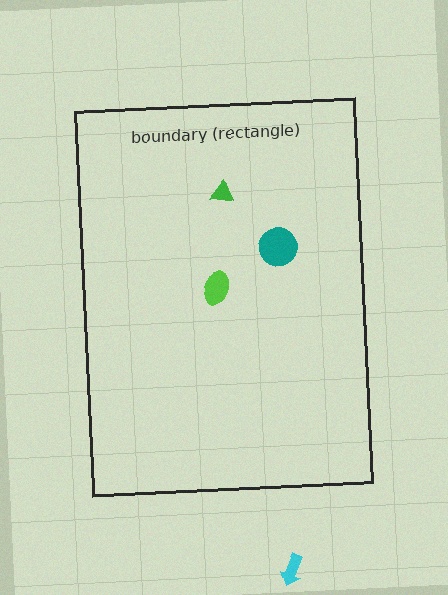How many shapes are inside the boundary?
3 inside, 1 outside.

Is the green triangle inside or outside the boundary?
Inside.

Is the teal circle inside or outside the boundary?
Inside.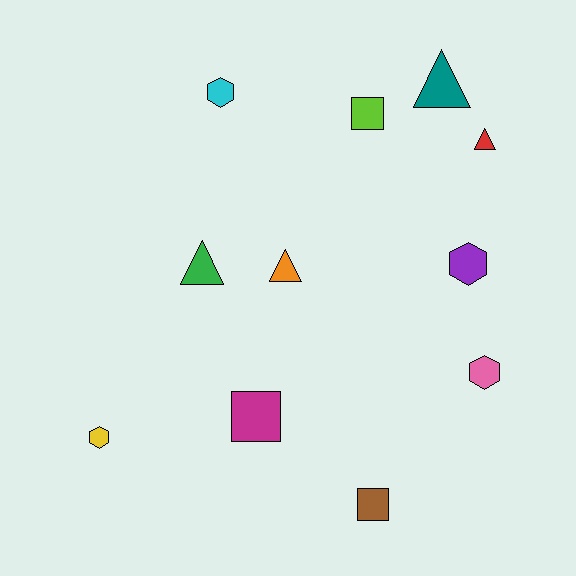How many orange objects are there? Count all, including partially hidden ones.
There is 1 orange object.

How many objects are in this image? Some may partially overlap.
There are 11 objects.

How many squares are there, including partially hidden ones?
There are 3 squares.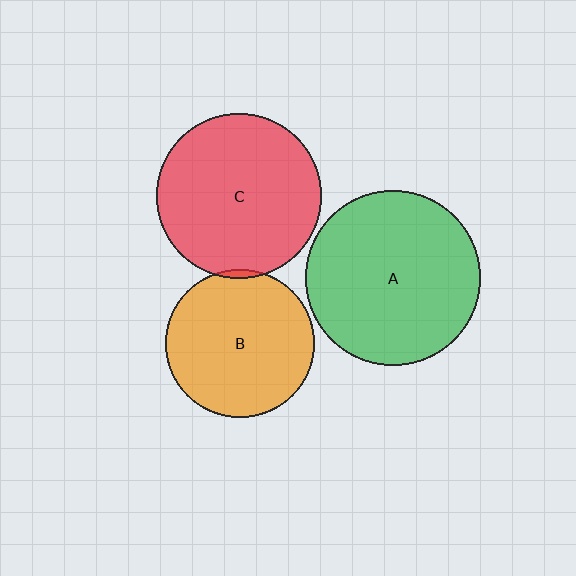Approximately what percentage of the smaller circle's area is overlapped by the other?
Approximately 5%.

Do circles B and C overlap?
Yes.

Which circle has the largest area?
Circle A (green).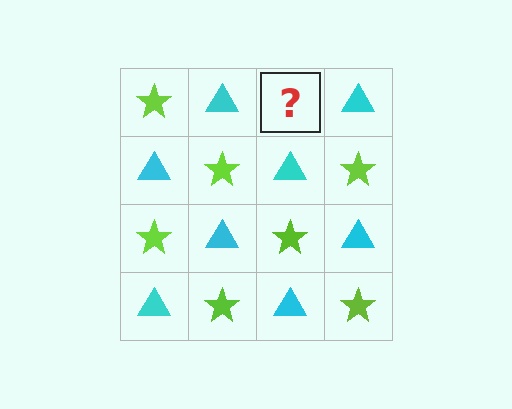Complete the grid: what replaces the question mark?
The question mark should be replaced with a lime star.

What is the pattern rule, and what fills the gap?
The rule is that it alternates lime star and cyan triangle in a checkerboard pattern. The gap should be filled with a lime star.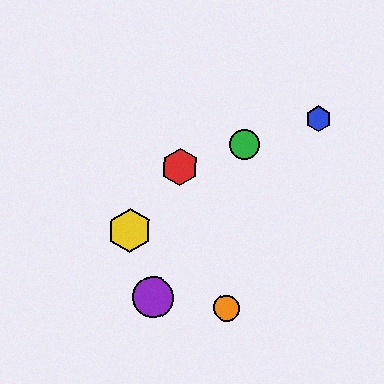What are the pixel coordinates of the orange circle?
The orange circle is at (227, 308).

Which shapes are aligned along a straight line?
The red hexagon, the blue hexagon, the green circle are aligned along a straight line.